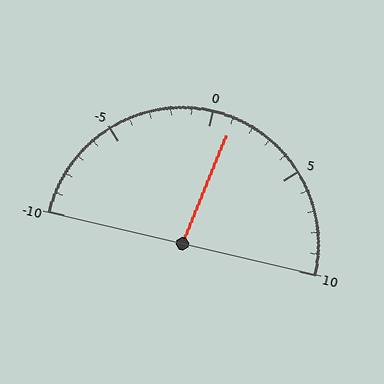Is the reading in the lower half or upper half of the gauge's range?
The reading is in the upper half of the range (-10 to 10).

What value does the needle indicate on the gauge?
The needle indicates approximately 1.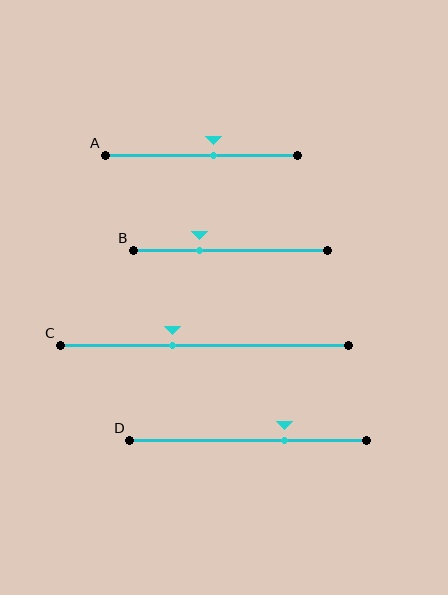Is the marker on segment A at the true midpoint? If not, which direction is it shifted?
No, the marker on segment A is shifted to the right by about 6% of the segment length.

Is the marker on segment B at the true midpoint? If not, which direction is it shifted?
No, the marker on segment B is shifted to the left by about 16% of the segment length.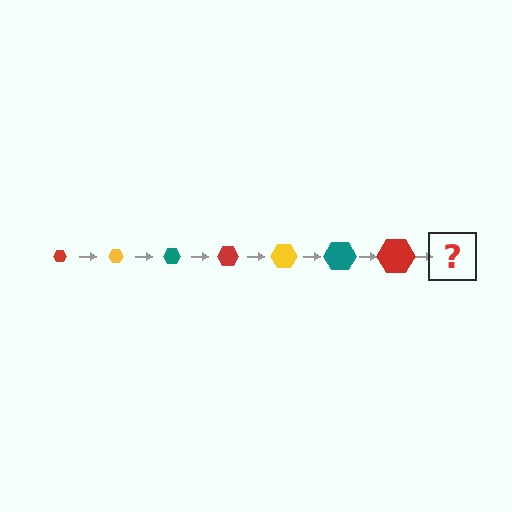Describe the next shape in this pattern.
It should be a yellow hexagon, larger than the previous one.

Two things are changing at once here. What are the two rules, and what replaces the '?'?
The two rules are that the hexagon grows larger each step and the color cycles through red, yellow, and teal. The '?' should be a yellow hexagon, larger than the previous one.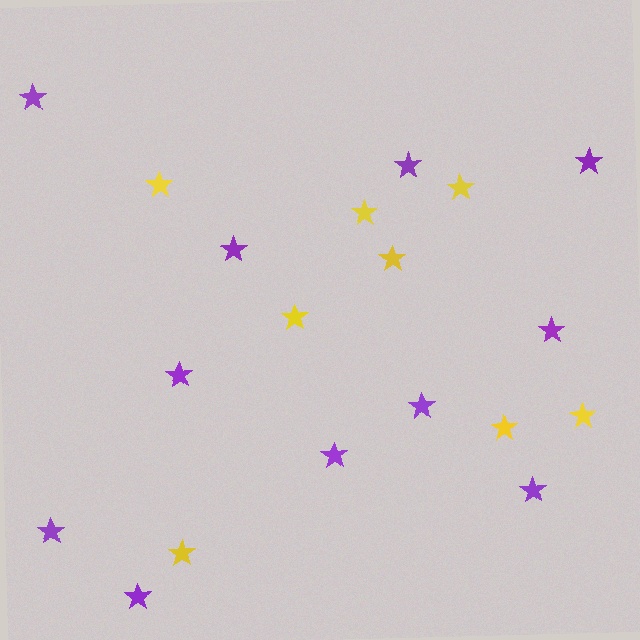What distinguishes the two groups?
There are 2 groups: one group of purple stars (11) and one group of yellow stars (8).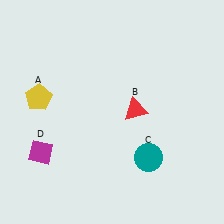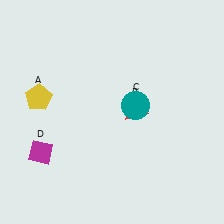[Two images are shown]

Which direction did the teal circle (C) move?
The teal circle (C) moved up.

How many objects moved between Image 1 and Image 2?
1 object moved between the two images.